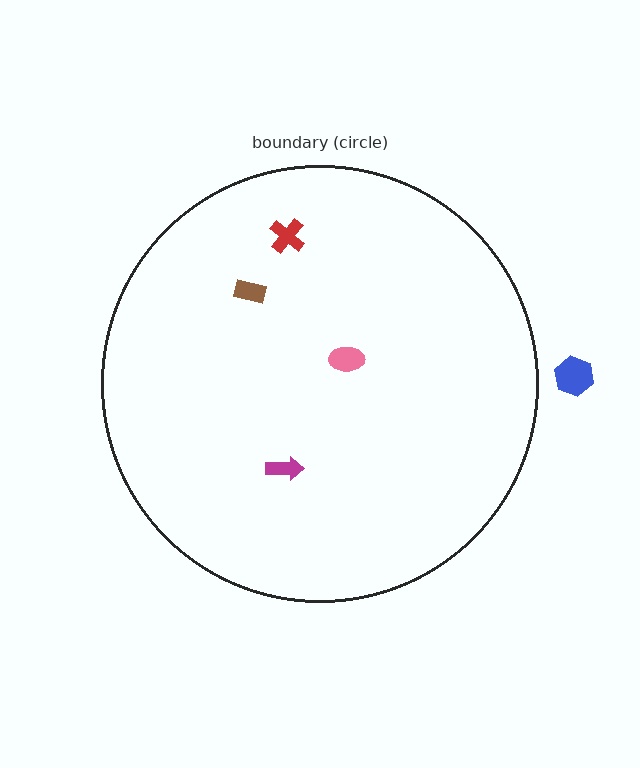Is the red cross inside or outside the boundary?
Inside.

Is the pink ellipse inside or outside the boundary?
Inside.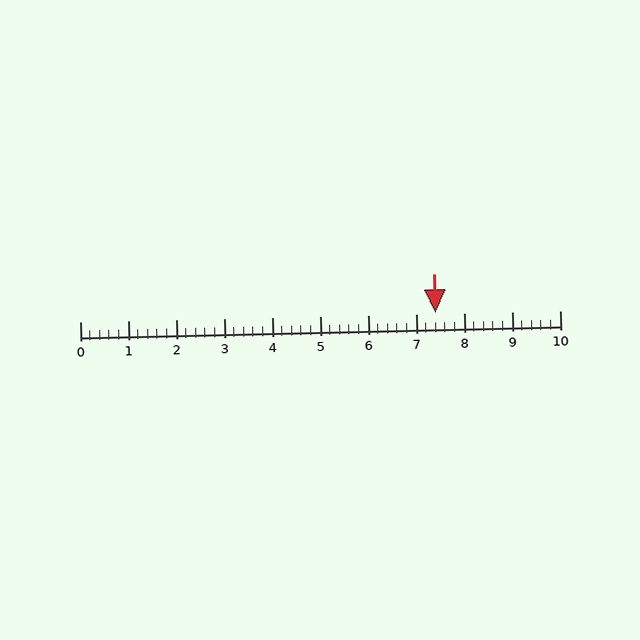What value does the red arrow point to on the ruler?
The red arrow points to approximately 7.4.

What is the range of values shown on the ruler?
The ruler shows values from 0 to 10.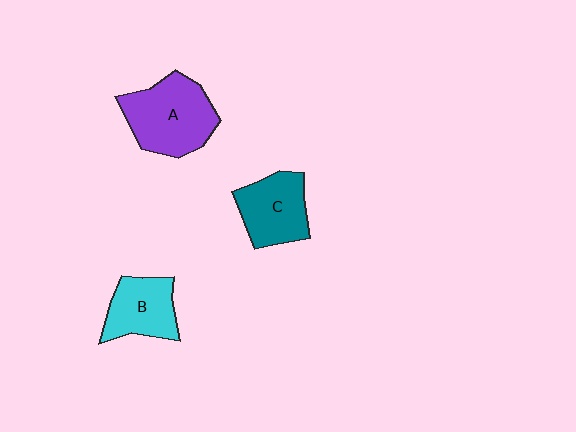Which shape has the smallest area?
Shape B (cyan).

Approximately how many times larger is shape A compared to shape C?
Approximately 1.3 times.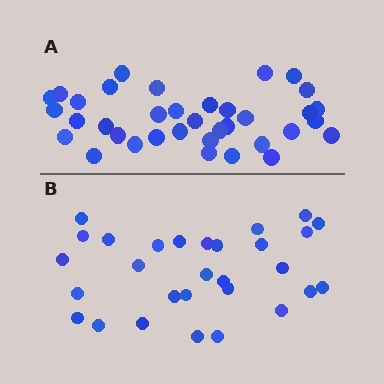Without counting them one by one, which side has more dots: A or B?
Region A (the top region) has more dots.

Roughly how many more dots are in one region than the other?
Region A has roughly 8 or so more dots than region B.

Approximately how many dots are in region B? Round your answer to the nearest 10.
About 30 dots. (The exact count is 29, which rounds to 30.)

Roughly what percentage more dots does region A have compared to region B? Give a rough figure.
About 25% more.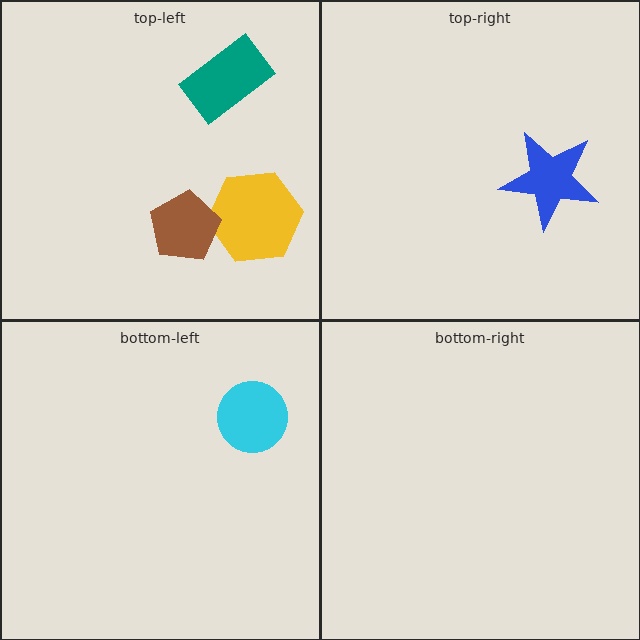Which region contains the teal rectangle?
The top-left region.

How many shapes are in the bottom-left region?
1.